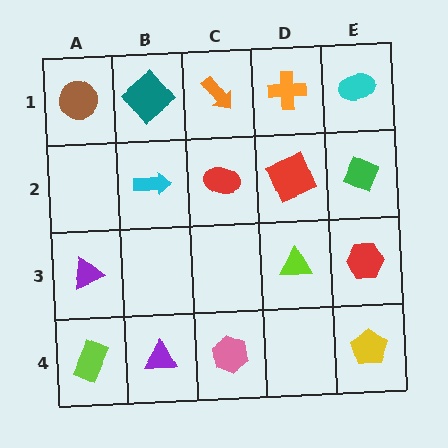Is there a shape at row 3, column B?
No, that cell is empty.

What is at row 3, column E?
A red hexagon.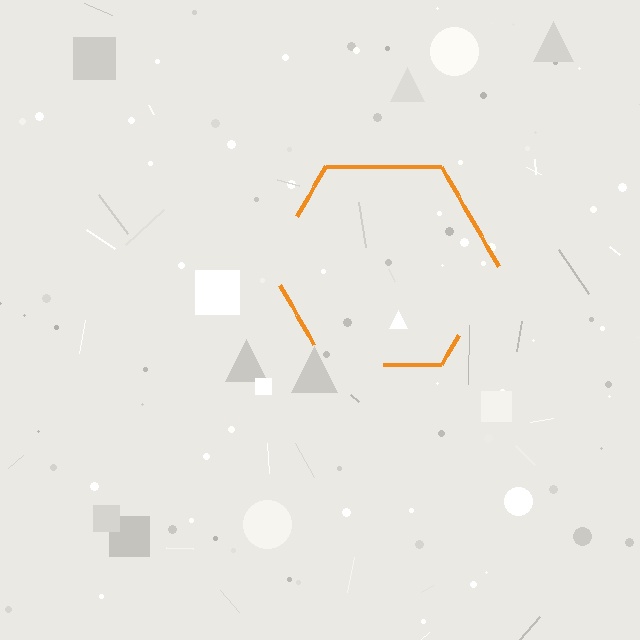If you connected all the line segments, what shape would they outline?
They would outline a hexagon.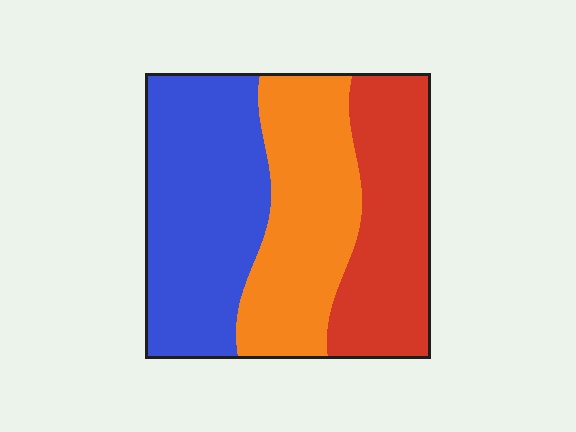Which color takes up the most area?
Blue, at roughly 40%.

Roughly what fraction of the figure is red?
Red covers about 30% of the figure.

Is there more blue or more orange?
Blue.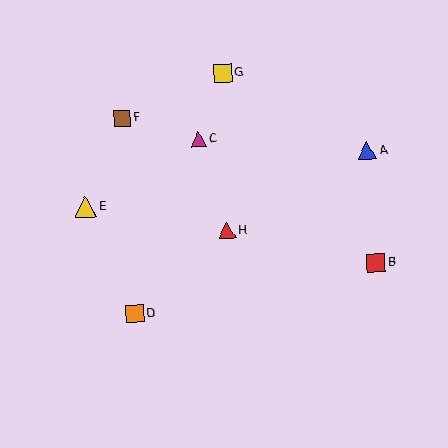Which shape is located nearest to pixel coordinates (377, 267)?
The red square (labeled B) at (376, 263) is nearest to that location.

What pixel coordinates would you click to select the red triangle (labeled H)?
Click at (227, 231) to select the red triangle H.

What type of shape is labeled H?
Shape H is a red triangle.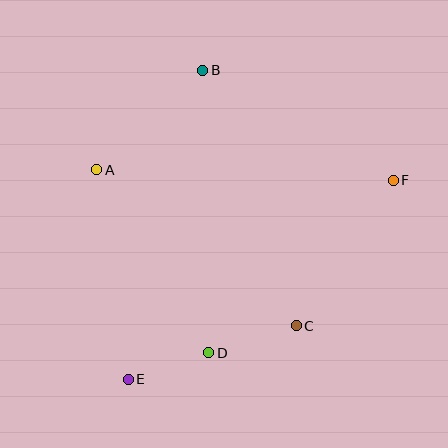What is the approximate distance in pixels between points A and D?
The distance between A and D is approximately 215 pixels.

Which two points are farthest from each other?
Points E and F are farthest from each other.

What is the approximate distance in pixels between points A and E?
The distance between A and E is approximately 212 pixels.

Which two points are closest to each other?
Points D and E are closest to each other.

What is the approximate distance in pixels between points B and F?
The distance between B and F is approximately 220 pixels.